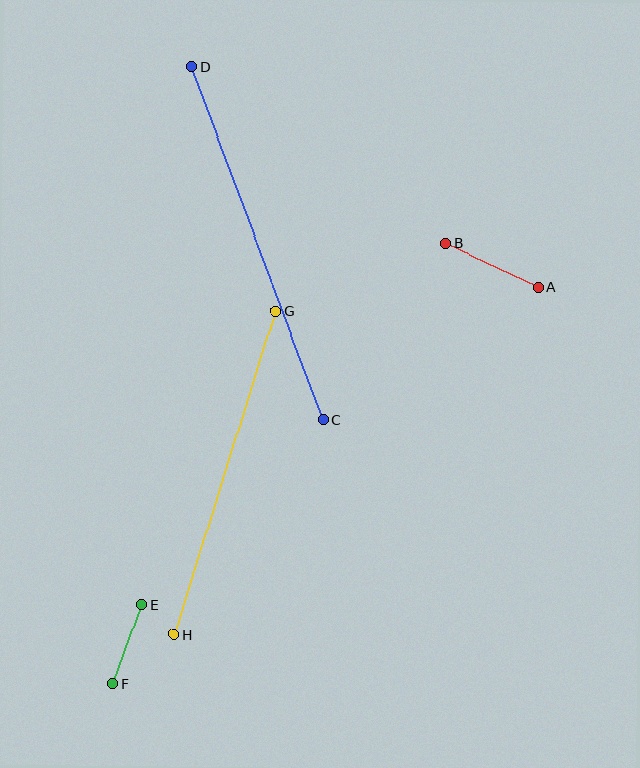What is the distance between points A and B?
The distance is approximately 102 pixels.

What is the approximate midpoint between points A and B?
The midpoint is at approximately (492, 265) pixels.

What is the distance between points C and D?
The distance is approximately 377 pixels.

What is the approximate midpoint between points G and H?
The midpoint is at approximately (225, 473) pixels.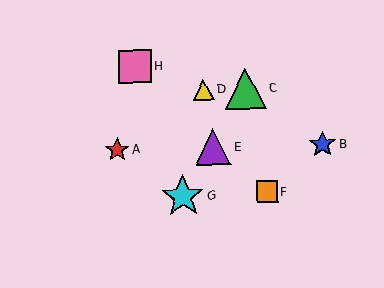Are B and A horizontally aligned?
Yes, both are at y≈144.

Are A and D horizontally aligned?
No, A is at y≈150 and D is at y≈90.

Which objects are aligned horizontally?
Objects A, B, E are aligned horizontally.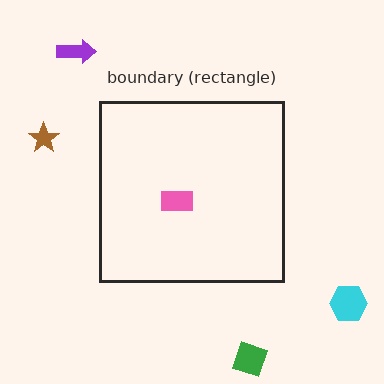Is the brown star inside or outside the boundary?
Outside.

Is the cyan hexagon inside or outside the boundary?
Outside.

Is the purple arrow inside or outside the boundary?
Outside.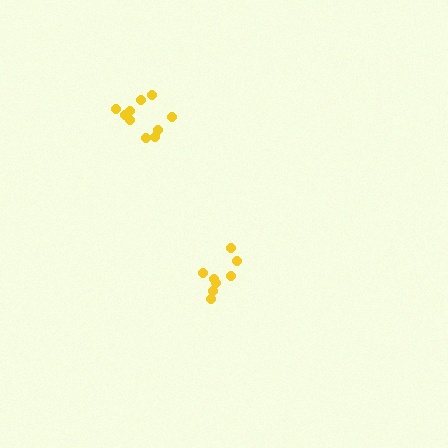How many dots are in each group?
Group 1: 8 dots, Group 2: 10 dots (18 total).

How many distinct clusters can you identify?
There are 2 distinct clusters.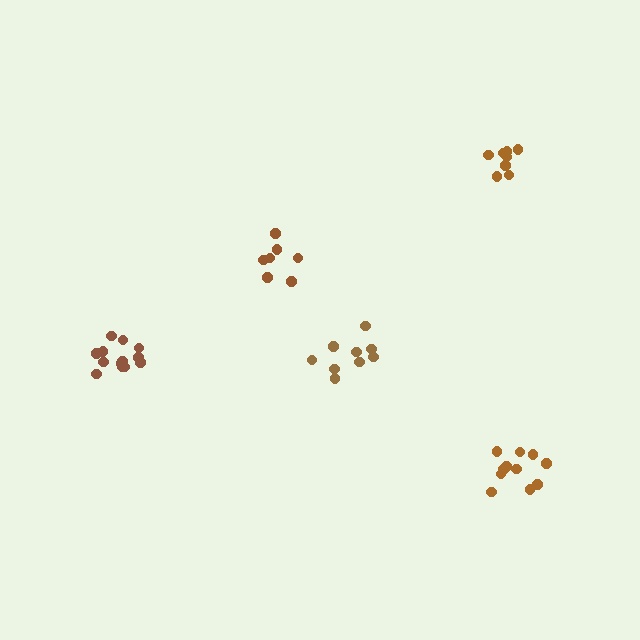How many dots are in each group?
Group 1: 13 dots, Group 2: 9 dots, Group 3: 8 dots, Group 4: 7 dots, Group 5: 11 dots (48 total).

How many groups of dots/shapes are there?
There are 5 groups.